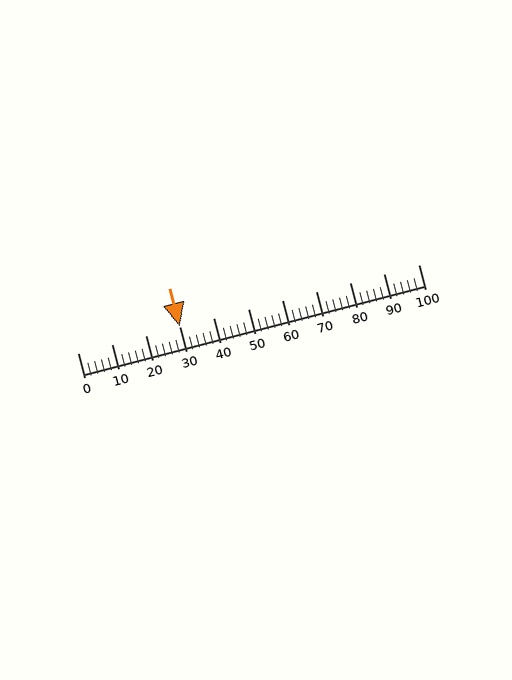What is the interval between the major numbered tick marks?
The major tick marks are spaced 10 units apart.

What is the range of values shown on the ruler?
The ruler shows values from 0 to 100.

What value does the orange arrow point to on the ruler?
The orange arrow points to approximately 30.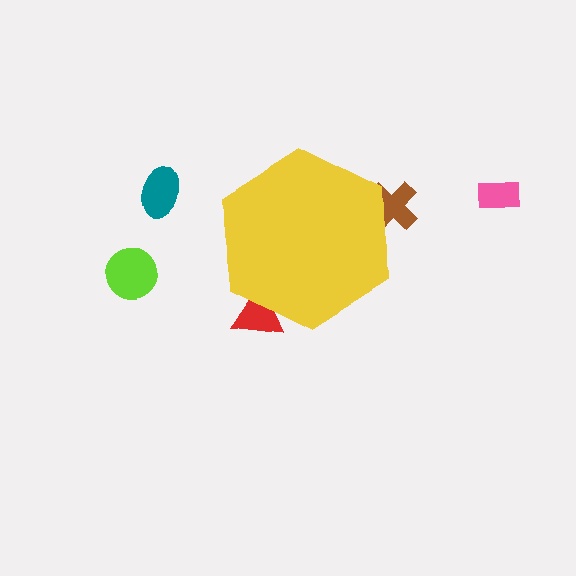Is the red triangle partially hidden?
Yes, the red triangle is partially hidden behind the yellow hexagon.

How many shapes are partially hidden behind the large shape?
2 shapes are partially hidden.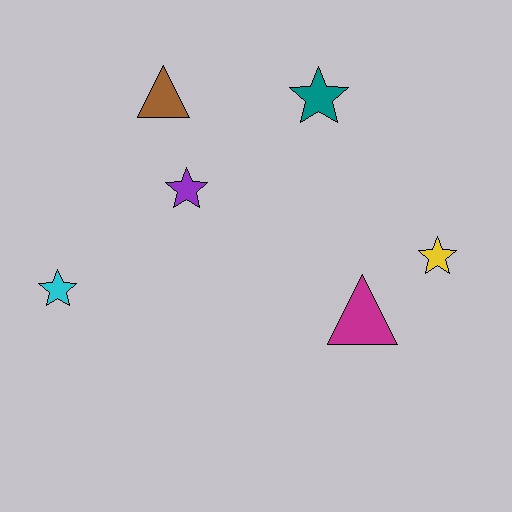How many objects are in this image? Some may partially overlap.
There are 6 objects.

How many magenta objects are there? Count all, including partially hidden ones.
There is 1 magenta object.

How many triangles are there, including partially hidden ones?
There are 2 triangles.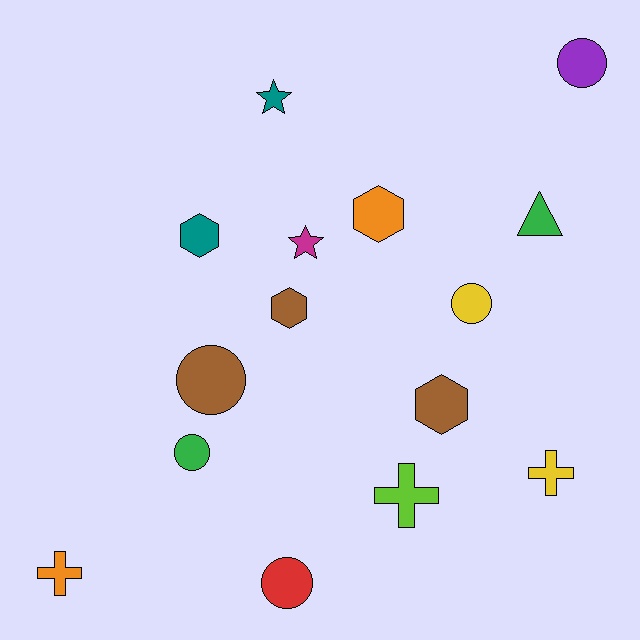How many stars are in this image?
There are 2 stars.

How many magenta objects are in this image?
There is 1 magenta object.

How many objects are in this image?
There are 15 objects.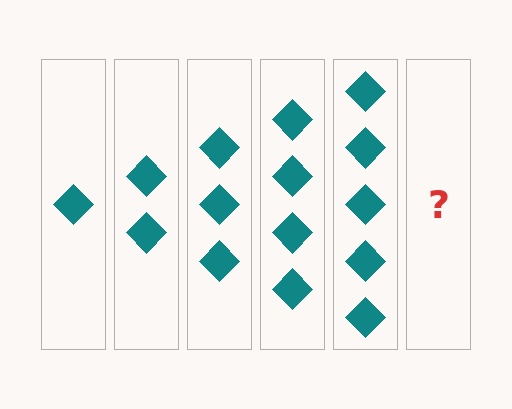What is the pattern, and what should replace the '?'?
The pattern is that each step adds one more diamond. The '?' should be 6 diamonds.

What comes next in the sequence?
The next element should be 6 diamonds.